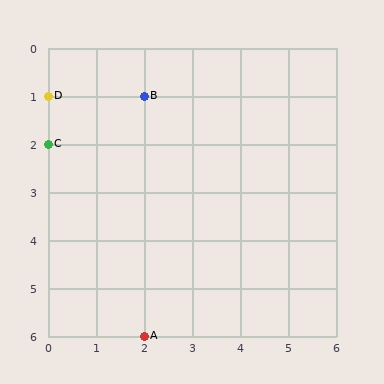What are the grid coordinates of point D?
Point D is at grid coordinates (0, 1).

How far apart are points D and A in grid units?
Points D and A are 2 columns and 5 rows apart (about 5.4 grid units diagonally).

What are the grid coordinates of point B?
Point B is at grid coordinates (2, 1).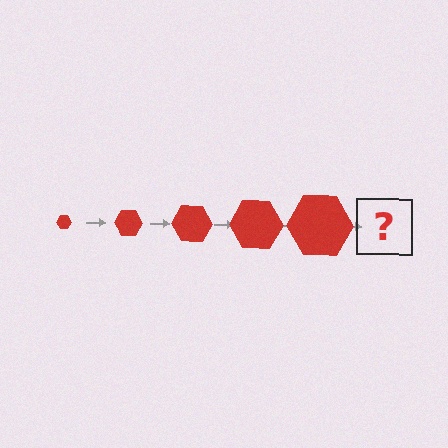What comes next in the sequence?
The next element should be a red hexagon, larger than the previous one.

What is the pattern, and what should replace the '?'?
The pattern is that the hexagon gets progressively larger each step. The '?' should be a red hexagon, larger than the previous one.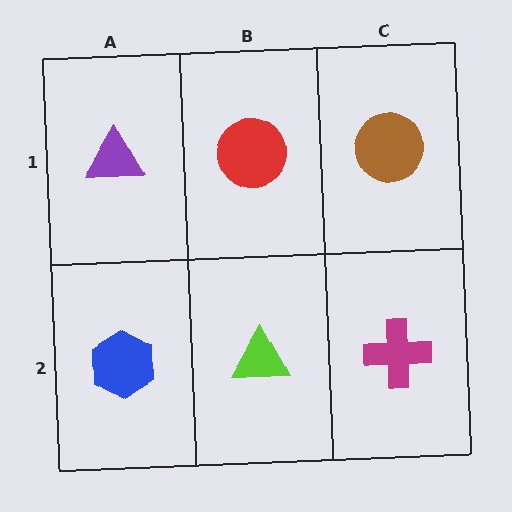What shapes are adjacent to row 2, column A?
A purple triangle (row 1, column A), a lime triangle (row 2, column B).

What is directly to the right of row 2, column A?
A lime triangle.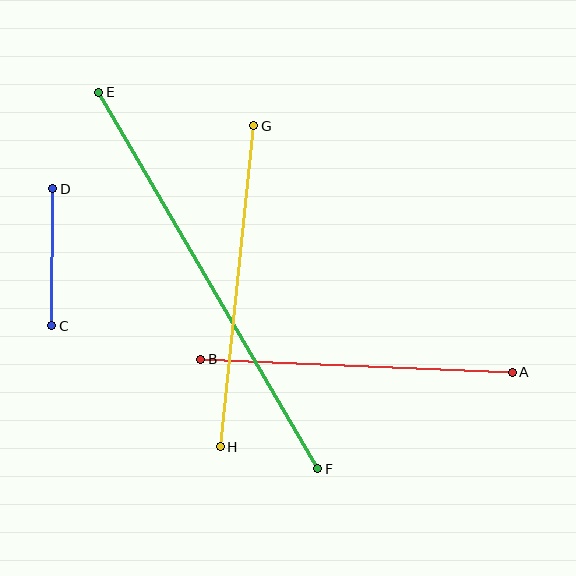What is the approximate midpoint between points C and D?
The midpoint is at approximately (52, 257) pixels.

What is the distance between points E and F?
The distance is approximately 436 pixels.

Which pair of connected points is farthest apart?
Points E and F are farthest apart.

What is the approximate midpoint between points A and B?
The midpoint is at approximately (357, 366) pixels.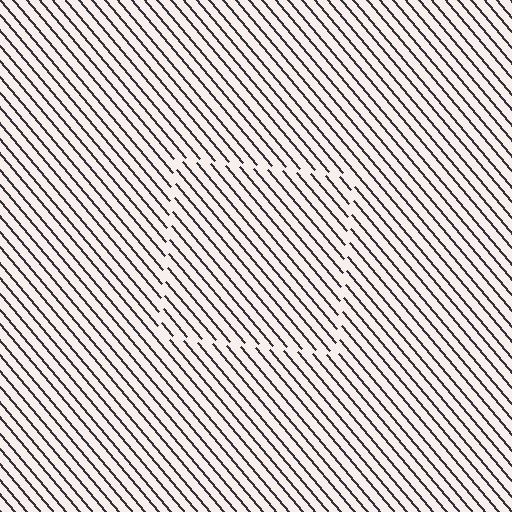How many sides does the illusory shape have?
4 sides — the line-ends trace a square.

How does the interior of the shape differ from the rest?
The interior of the shape contains the same grating, shifted by half a period — the contour is defined by the phase discontinuity where line-ends from the inner and outer gratings abut.